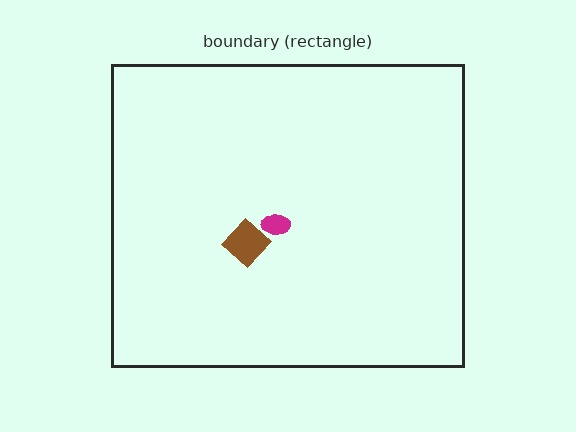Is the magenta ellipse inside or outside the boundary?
Inside.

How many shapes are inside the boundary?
2 inside, 0 outside.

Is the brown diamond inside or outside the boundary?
Inside.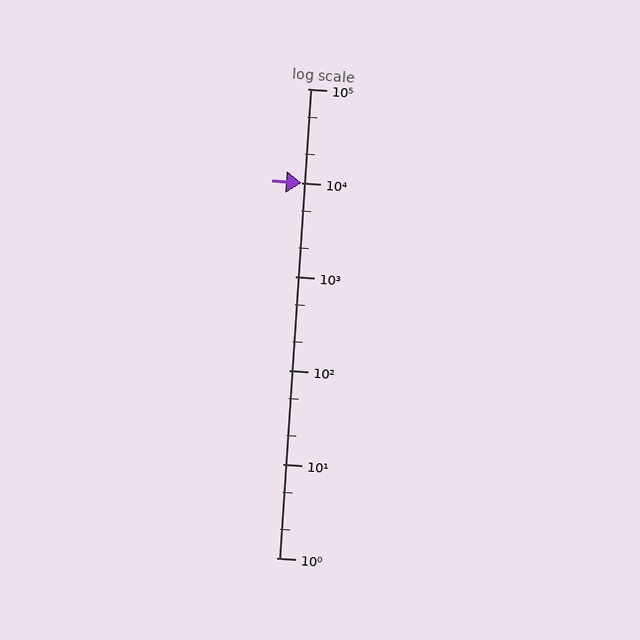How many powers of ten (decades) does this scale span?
The scale spans 5 decades, from 1 to 100000.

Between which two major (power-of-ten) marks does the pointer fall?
The pointer is between 10000 and 100000.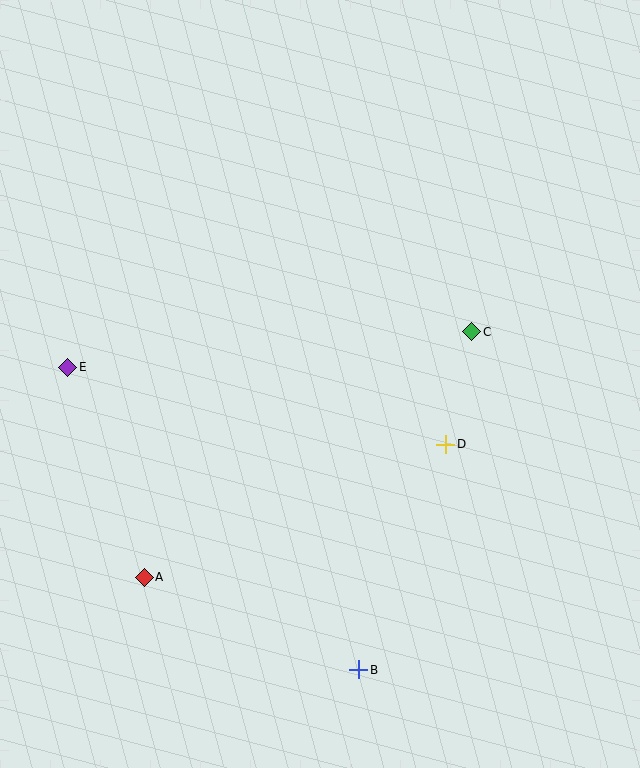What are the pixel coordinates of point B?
Point B is at (359, 670).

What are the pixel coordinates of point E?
Point E is at (68, 367).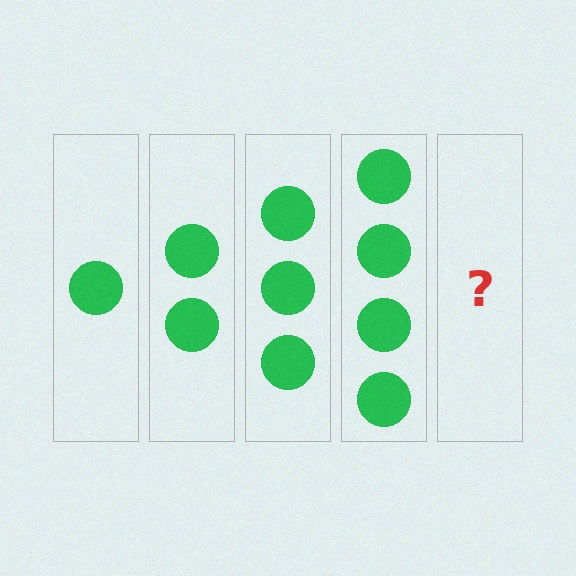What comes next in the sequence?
The next element should be 5 circles.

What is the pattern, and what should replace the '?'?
The pattern is that each step adds one more circle. The '?' should be 5 circles.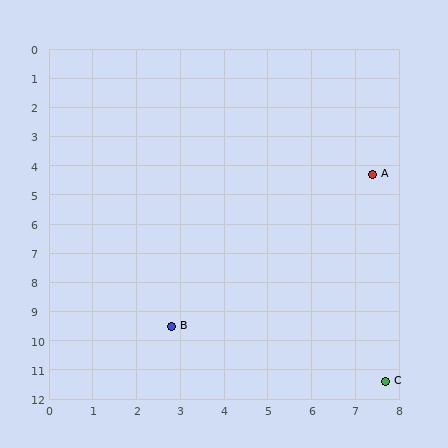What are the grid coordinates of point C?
Point C is at approximately (7.7, 11.4).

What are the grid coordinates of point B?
Point B is at approximately (2.8, 9.5).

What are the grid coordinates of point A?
Point A is at approximately (7.4, 4.3).